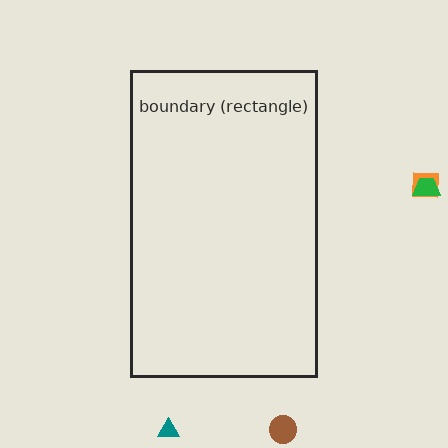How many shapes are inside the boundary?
0 inside, 4 outside.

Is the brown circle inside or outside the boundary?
Outside.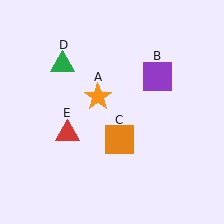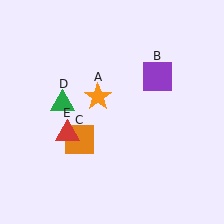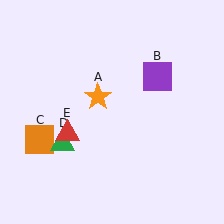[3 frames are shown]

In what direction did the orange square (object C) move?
The orange square (object C) moved left.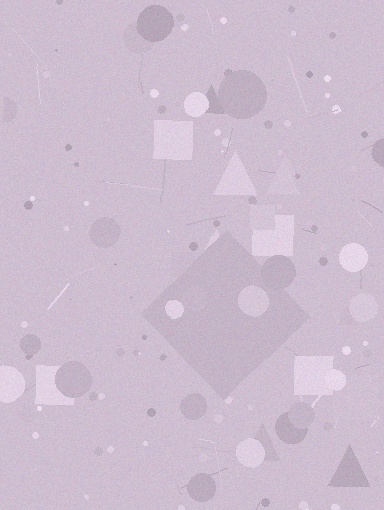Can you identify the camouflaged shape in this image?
The camouflaged shape is a diamond.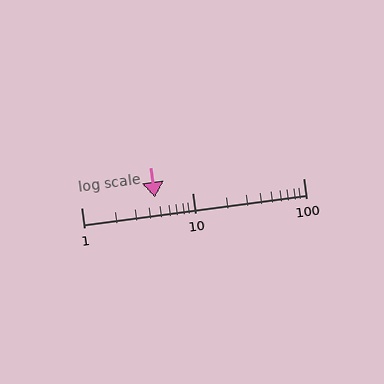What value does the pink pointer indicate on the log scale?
The pointer indicates approximately 4.6.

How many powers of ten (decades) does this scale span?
The scale spans 2 decades, from 1 to 100.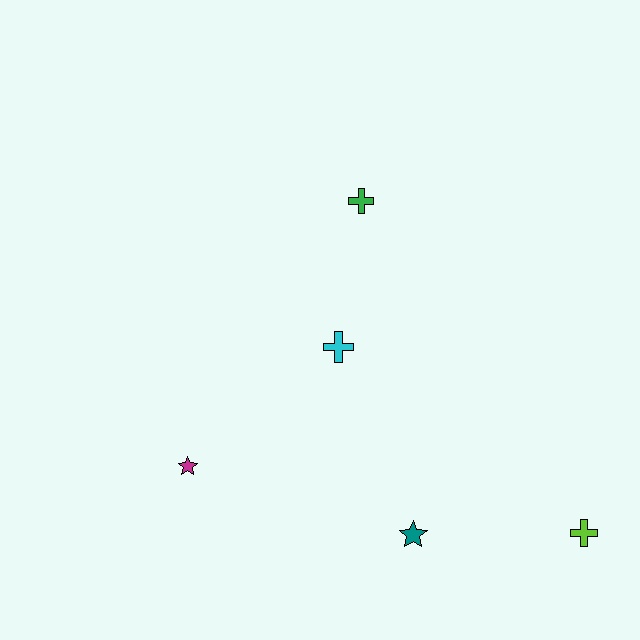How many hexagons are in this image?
There are no hexagons.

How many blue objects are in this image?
There are no blue objects.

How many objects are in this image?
There are 5 objects.